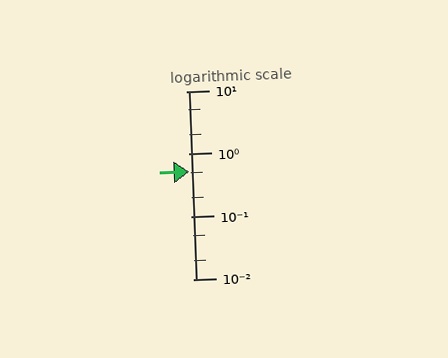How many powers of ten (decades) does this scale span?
The scale spans 3 decades, from 0.01 to 10.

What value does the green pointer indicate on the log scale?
The pointer indicates approximately 0.52.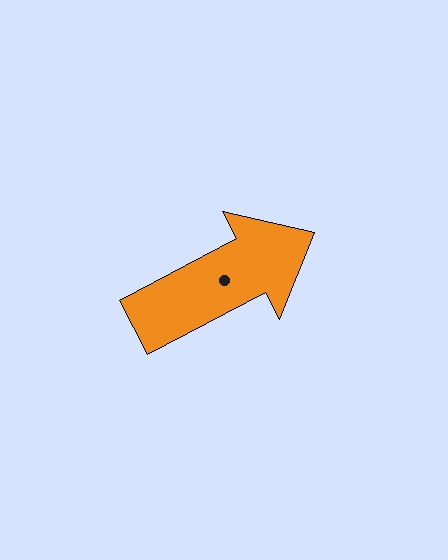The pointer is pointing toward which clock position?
Roughly 2 o'clock.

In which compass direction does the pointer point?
Northeast.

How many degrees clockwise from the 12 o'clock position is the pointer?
Approximately 62 degrees.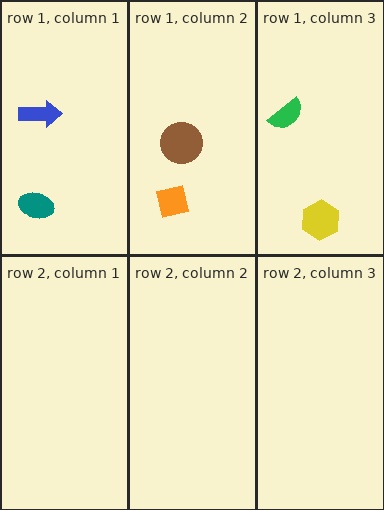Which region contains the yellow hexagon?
The row 1, column 3 region.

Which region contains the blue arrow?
The row 1, column 1 region.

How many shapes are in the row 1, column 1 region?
2.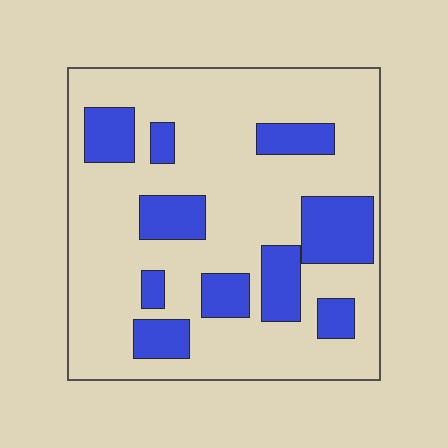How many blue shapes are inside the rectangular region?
10.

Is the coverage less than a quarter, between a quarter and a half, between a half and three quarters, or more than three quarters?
Less than a quarter.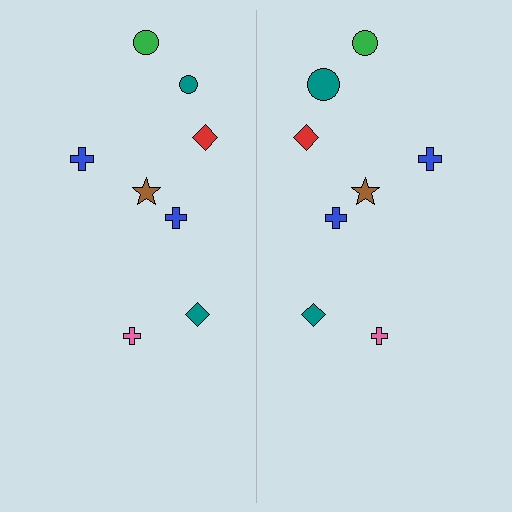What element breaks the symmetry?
The teal circle on the right side has a different size than its mirror counterpart.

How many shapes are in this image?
There are 16 shapes in this image.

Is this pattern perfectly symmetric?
No, the pattern is not perfectly symmetric. The teal circle on the right side has a different size than its mirror counterpart.